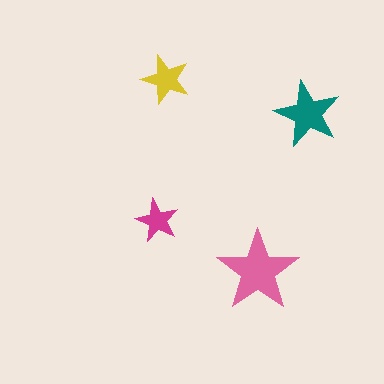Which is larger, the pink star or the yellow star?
The pink one.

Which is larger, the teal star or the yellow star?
The teal one.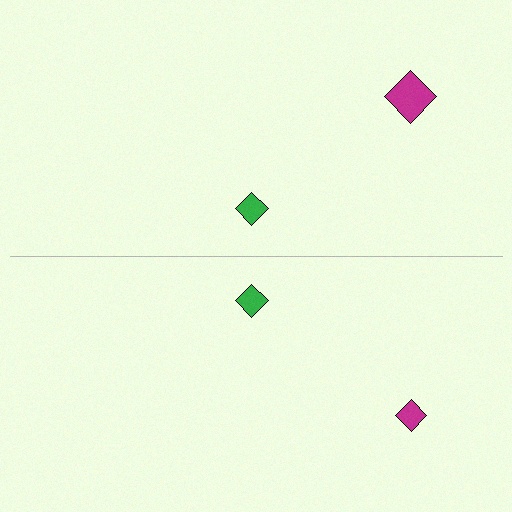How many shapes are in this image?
There are 4 shapes in this image.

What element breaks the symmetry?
The magenta diamond on the bottom side has a different size than its mirror counterpart.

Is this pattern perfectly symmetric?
No, the pattern is not perfectly symmetric. The magenta diamond on the bottom side has a different size than its mirror counterpart.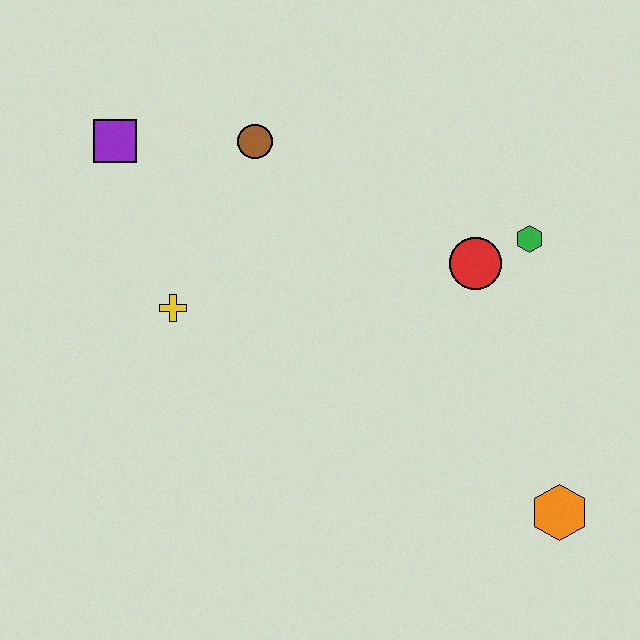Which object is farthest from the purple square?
The orange hexagon is farthest from the purple square.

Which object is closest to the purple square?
The brown circle is closest to the purple square.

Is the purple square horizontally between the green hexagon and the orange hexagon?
No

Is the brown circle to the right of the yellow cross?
Yes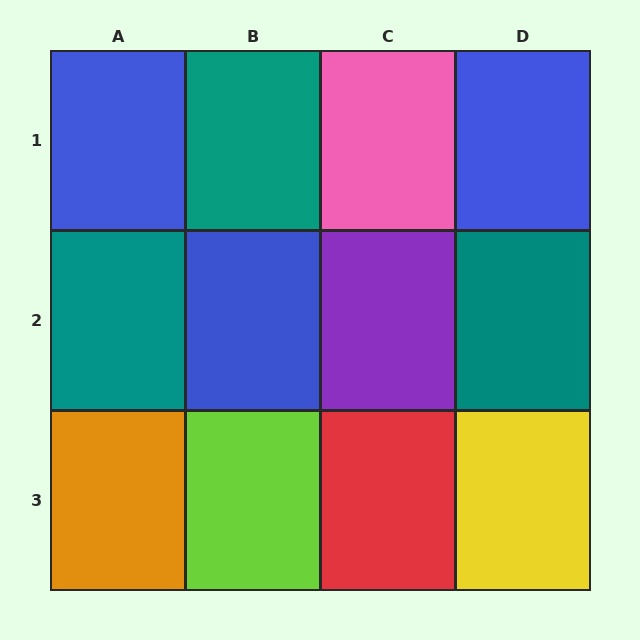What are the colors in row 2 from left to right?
Teal, blue, purple, teal.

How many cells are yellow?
1 cell is yellow.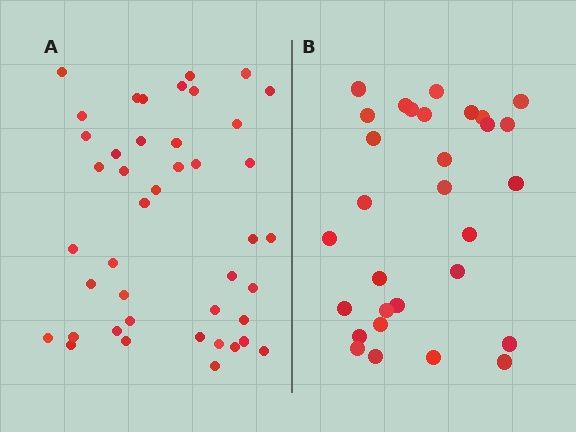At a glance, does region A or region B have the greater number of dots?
Region A (the left region) has more dots.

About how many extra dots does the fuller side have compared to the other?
Region A has approximately 15 more dots than region B.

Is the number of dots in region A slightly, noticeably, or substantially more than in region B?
Region A has noticeably more, but not dramatically so. The ratio is roughly 1.4 to 1.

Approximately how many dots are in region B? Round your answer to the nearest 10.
About 30 dots.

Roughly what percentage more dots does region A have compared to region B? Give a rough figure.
About 45% more.